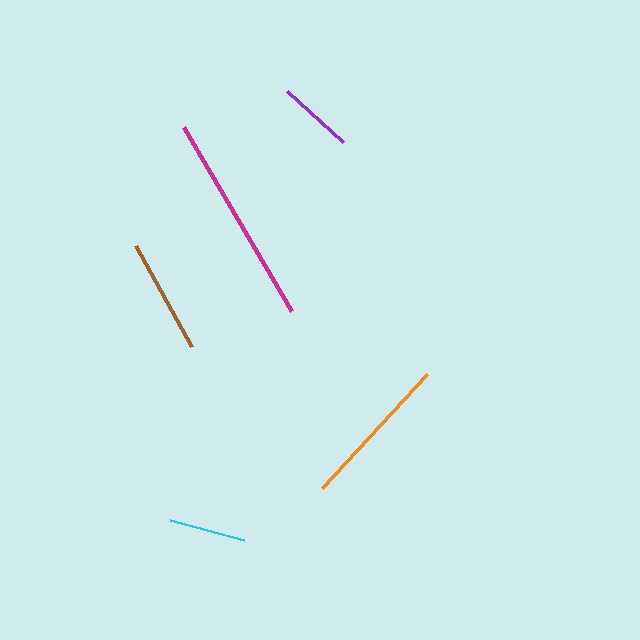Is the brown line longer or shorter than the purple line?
The brown line is longer than the purple line.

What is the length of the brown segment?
The brown segment is approximately 115 pixels long.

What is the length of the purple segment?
The purple segment is approximately 75 pixels long.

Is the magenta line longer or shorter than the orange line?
The magenta line is longer than the orange line.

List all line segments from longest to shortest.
From longest to shortest: magenta, orange, brown, cyan, purple.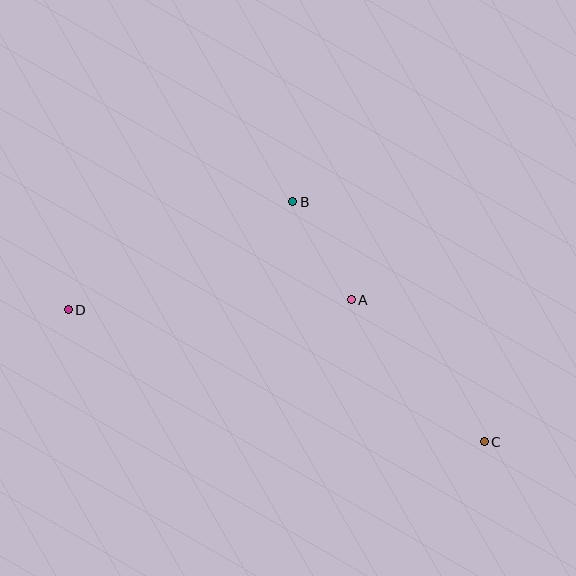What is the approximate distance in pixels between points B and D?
The distance between B and D is approximately 249 pixels.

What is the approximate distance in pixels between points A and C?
The distance between A and C is approximately 194 pixels.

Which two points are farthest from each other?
Points C and D are farthest from each other.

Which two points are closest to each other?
Points A and B are closest to each other.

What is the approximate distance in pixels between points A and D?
The distance between A and D is approximately 283 pixels.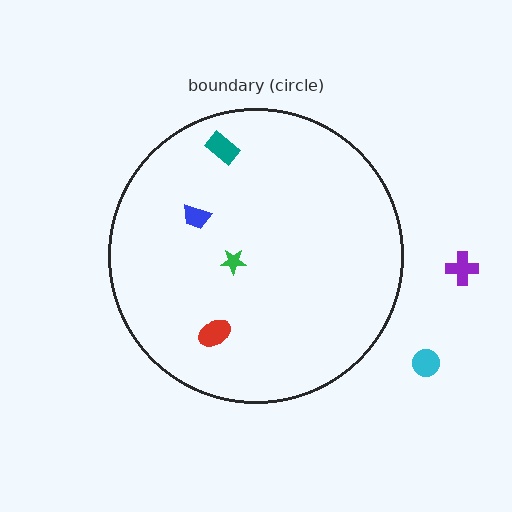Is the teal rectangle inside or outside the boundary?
Inside.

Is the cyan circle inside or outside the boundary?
Outside.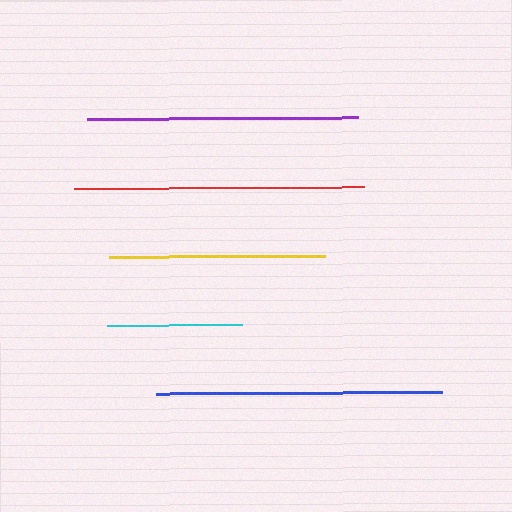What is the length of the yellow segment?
The yellow segment is approximately 216 pixels long.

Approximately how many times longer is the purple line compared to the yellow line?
The purple line is approximately 1.3 times the length of the yellow line.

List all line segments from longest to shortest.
From longest to shortest: red, blue, purple, yellow, cyan.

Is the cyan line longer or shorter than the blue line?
The blue line is longer than the cyan line.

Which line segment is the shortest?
The cyan line is the shortest at approximately 135 pixels.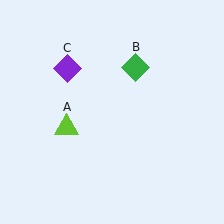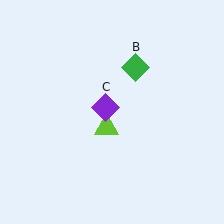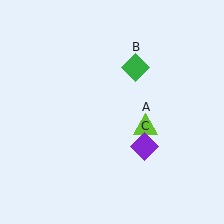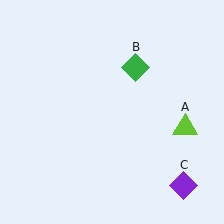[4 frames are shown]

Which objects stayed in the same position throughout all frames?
Green diamond (object B) remained stationary.